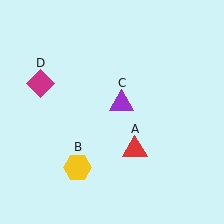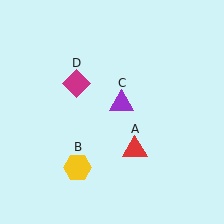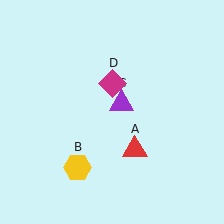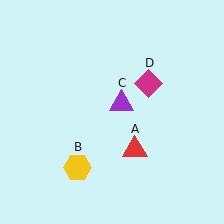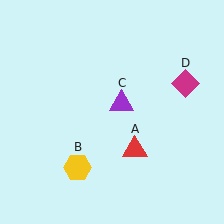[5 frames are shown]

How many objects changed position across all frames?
1 object changed position: magenta diamond (object D).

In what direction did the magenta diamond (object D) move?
The magenta diamond (object D) moved right.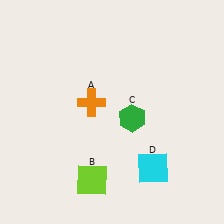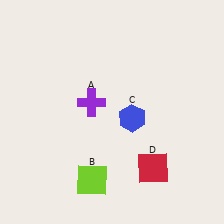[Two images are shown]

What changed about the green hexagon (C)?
In Image 1, C is green. In Image 2, it changed to blue.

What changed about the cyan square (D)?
In Image 1, D is cyan. In Image 2, it changed to red.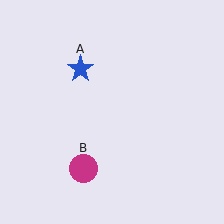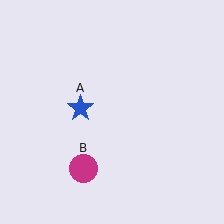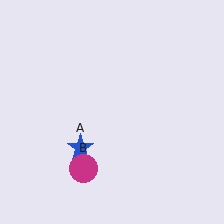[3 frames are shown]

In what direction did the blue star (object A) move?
The blue star (object A) moved down.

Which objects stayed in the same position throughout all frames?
Magenta circle (object B) remained stationary.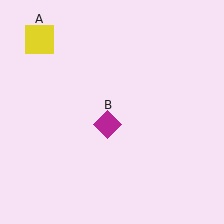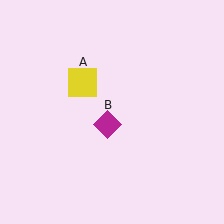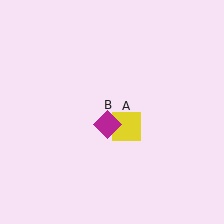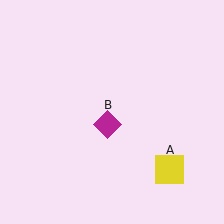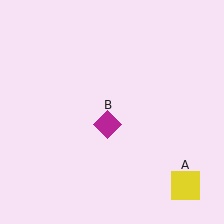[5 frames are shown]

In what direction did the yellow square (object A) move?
The yellow square (object A) moved down and to the right.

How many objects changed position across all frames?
1 object changed position: yellow square (object A).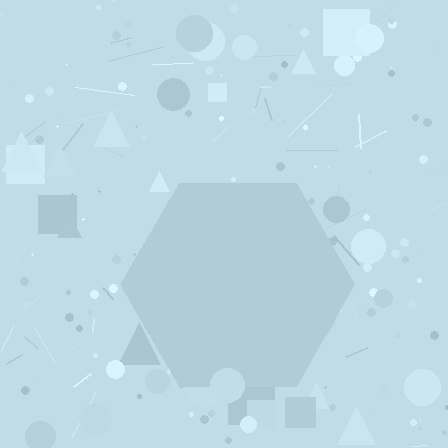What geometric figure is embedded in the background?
A hexagon is embedded in the background.